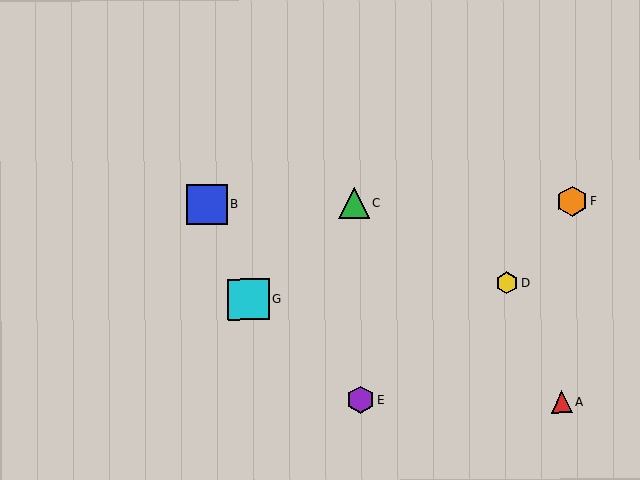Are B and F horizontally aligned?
Yes, both are at y≈204.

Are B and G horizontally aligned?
No, B is at y≈204 and G is at y≈299.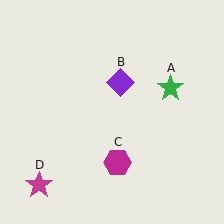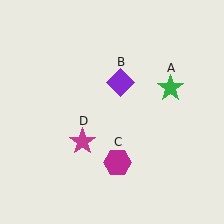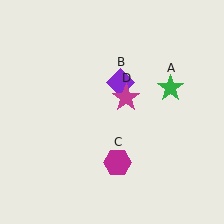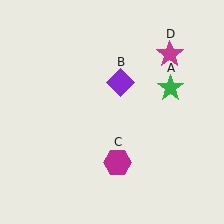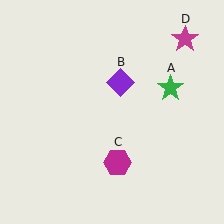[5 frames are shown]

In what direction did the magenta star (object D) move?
The magenta star (object D) moved up and to the right.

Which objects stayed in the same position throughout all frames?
Green star (object A) and purple diamond (object B) and magenta hexagon (object C) remained stationary.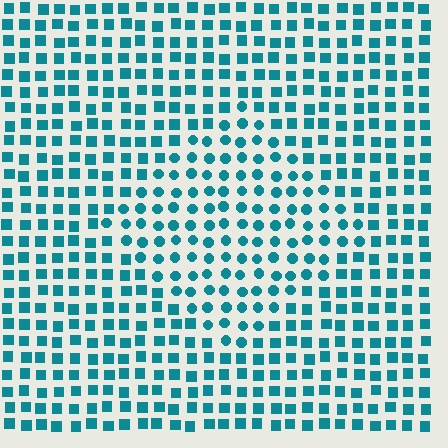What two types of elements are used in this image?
The image uses circles inside the diamond region and squares outside it.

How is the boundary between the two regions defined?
The boundary is defined by a change in element shape: circles inside vs. squares outside. All elements share the same color and spacing.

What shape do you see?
I see a diamond.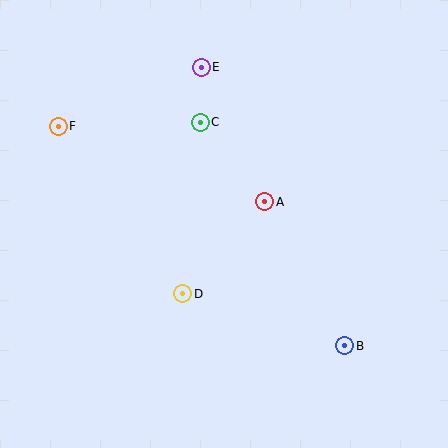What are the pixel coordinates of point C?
Point C is at (200, 122).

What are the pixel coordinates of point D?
Point D is at (182, 294).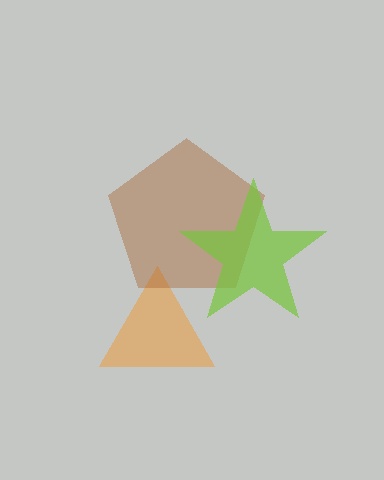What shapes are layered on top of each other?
The layered shapes are: an orange triangle, a brown pentagon, a lime star.